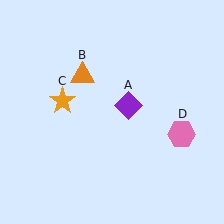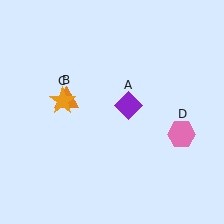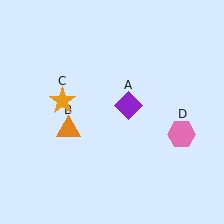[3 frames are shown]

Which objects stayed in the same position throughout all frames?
Purple diamond (object A) and orange star (object C) and pink hexagon (object D) remained stationary.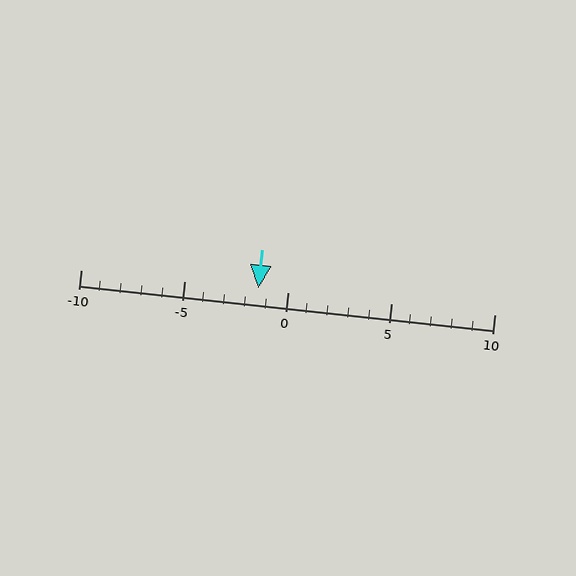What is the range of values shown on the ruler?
The ruler shows values from -10 to 10.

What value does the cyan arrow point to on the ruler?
The cyan arrow points to approximately -1.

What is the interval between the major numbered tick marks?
The major tick marks are spaced 5 units apart.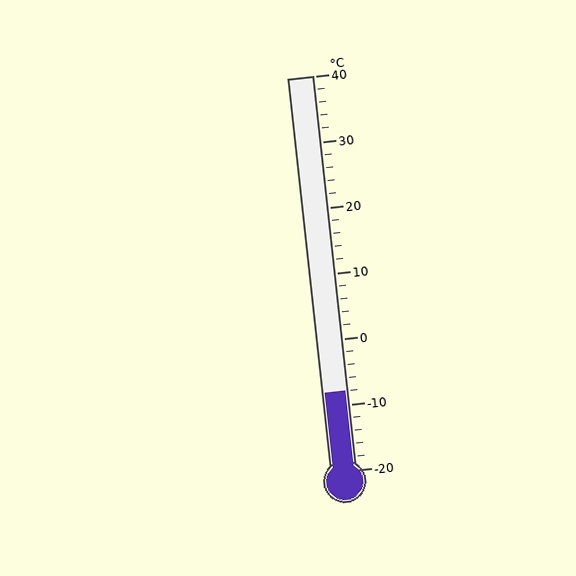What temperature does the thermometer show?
The thermometer shows approximately -8°C.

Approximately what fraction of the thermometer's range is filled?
The thermometer is filled to approximately 20% of its range.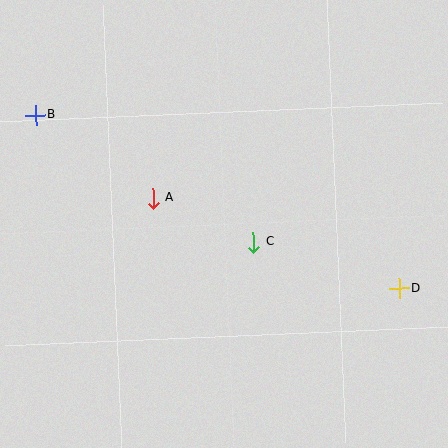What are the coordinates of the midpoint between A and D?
The midpoint between A and D is at (276, 243).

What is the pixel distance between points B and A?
The distance between B and A is 144 pixels.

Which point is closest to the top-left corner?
Point B is closest to the top-left corner.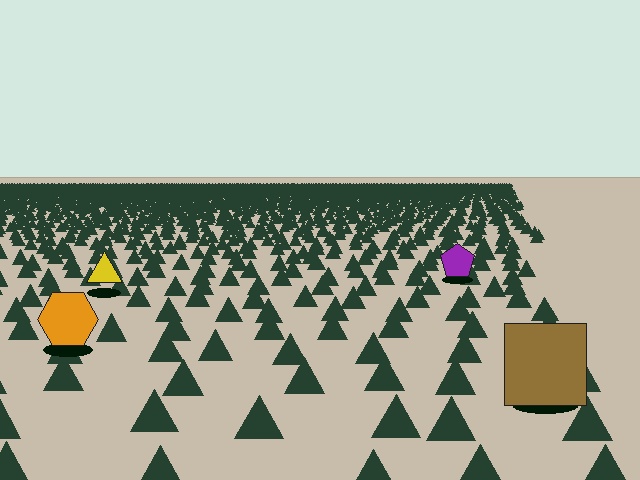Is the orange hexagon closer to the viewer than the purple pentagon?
Yes. The orange hexagon is closer — you can tell from the texture gradient: the ground texture is coarser near it.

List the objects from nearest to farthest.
From nearest to farthest: the brown square, the orange hexagon, the yellow triangle, the purple pentagon.